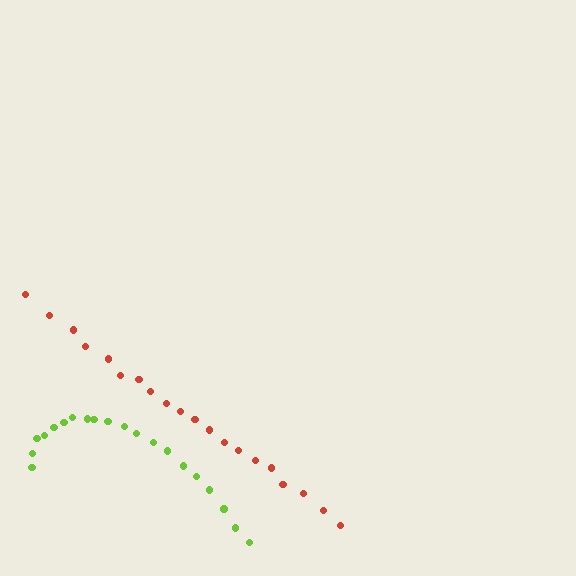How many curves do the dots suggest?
There are 2 distinct paths.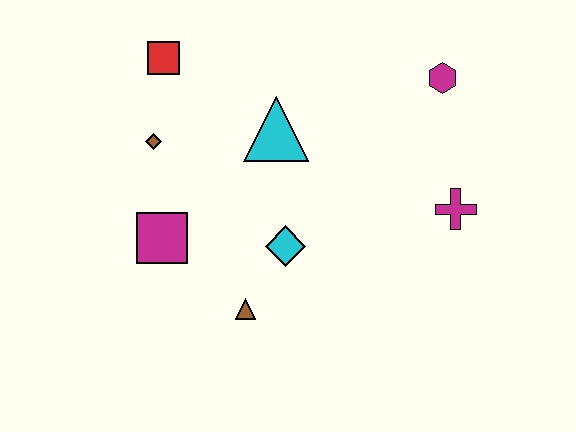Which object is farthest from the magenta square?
The magenta hexagon is farthest from the magenta square.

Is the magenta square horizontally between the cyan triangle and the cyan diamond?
No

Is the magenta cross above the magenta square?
Yes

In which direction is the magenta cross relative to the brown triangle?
The magenta cross is to the right of the brown triangle.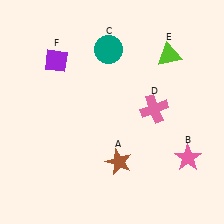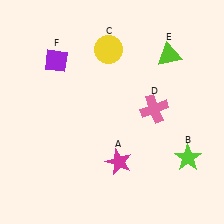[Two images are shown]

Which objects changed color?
A changed from brown to magenta. B changed from pink to lime. C changed from teal to yellow.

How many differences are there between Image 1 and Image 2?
There are 3 differences between the two images.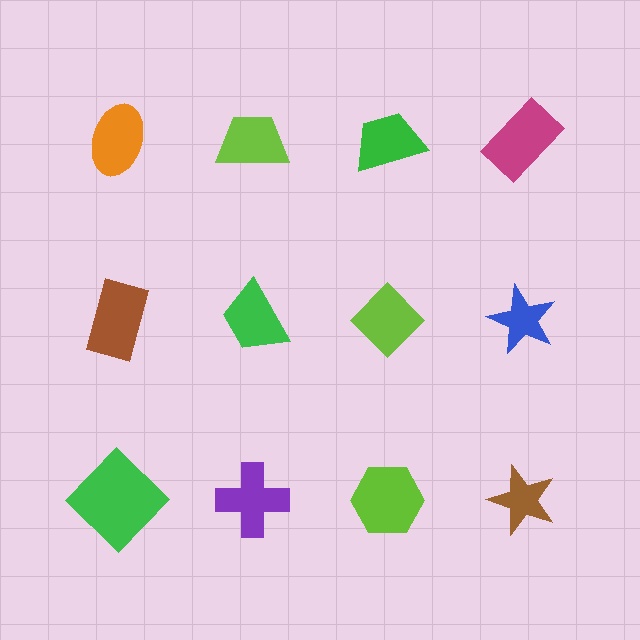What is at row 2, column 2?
A green trapezoid.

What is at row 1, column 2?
A lime trapezoid.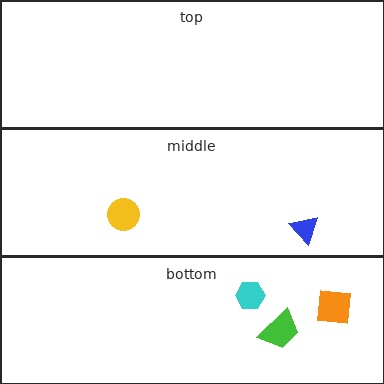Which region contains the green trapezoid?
The bottom region.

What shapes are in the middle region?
The blue triangle, the yellow circle.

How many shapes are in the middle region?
2.